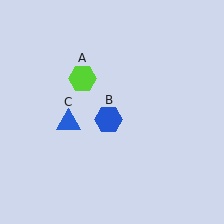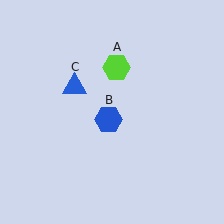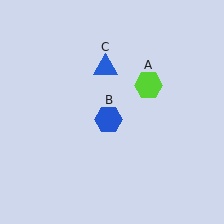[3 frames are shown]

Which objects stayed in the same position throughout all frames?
Blue hexagon (object B) remained stationary.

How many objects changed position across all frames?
2 objects changed position: lime hexagon (object A), blue triangle (object C).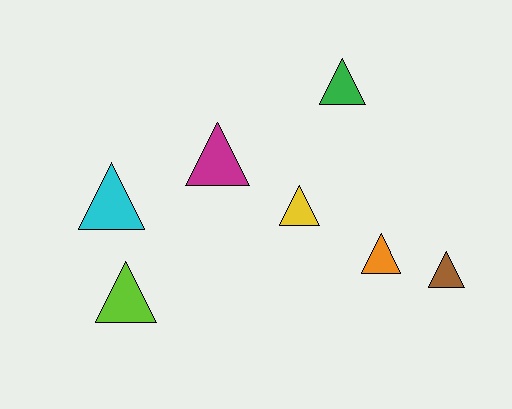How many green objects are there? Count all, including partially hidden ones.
There is 1 green object.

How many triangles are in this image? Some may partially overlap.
There are 7 triangles.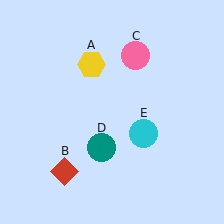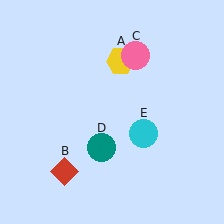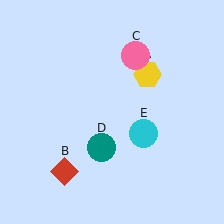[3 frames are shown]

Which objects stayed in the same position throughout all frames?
Red diamond (object B) and pink circle (object C) and teal circle (object D) and cyan circle (object E) remained stationary.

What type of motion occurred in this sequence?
The yellow hexagon (object A) rotated clockwise around the center of the scene.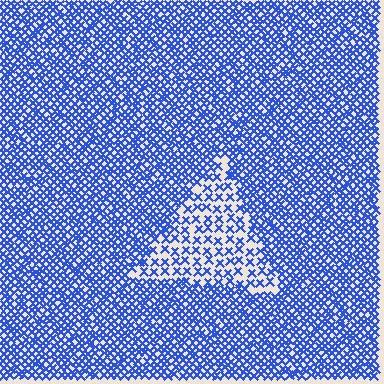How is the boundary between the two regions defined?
The boundary is defined by a change in element density (approximately 2.2x ratio). All elements are the same color, size, and shape.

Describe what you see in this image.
The image contains small blue elements arranged at two different densities. A triangle-shaped region is visible where the elements are less densely packed than the surrounding area.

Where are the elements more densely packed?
The elements are more densely packed outside the triangle boundary.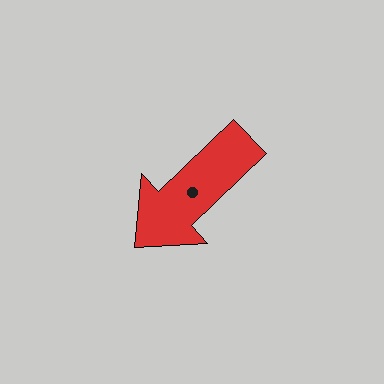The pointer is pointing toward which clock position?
Roughly 8 o'clock.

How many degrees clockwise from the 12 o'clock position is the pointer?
Approximately 226 degrees.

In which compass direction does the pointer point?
Southwest.